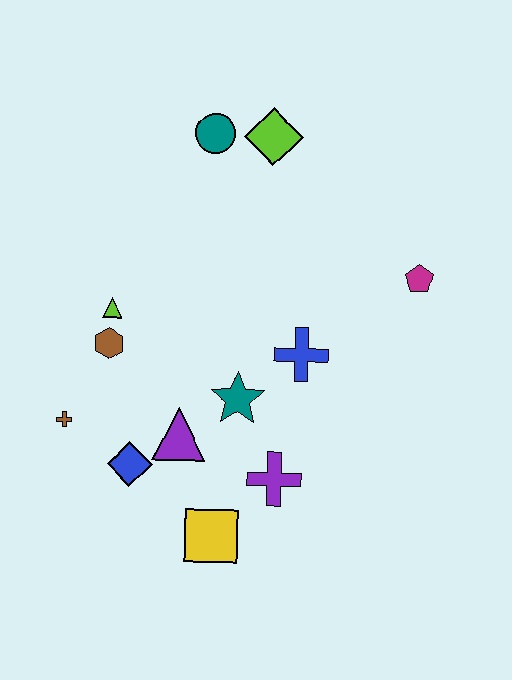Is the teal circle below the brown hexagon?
No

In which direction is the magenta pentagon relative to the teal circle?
The magenta pentagon is to the right of the teal circle.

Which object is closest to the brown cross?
The blue diamond is closest to the brown cross.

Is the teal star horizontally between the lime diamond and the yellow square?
Yes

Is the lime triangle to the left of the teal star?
Yes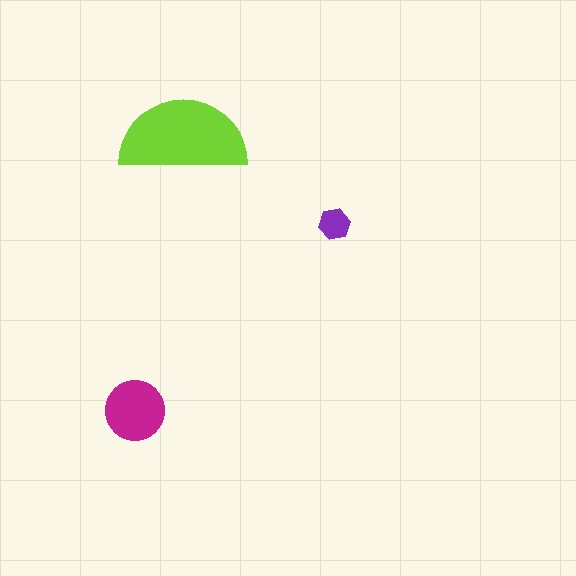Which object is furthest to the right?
The purple hexagon is rightmost.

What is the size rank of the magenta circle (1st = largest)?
2nd.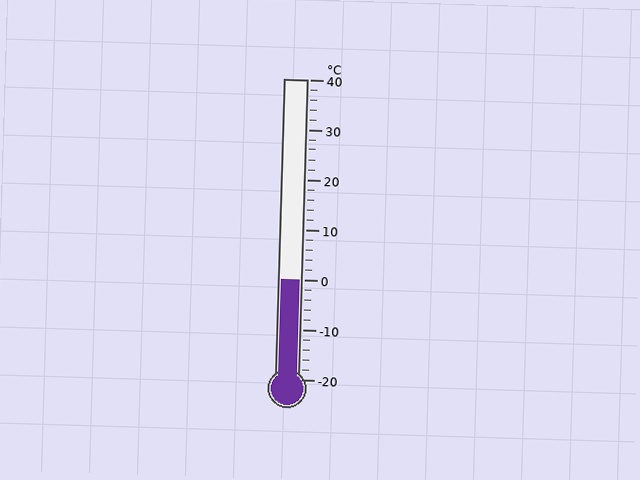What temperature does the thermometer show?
The thermometer shows approximately 0°C.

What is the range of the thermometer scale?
The thermometer scale ranges from -20°C to 40°C.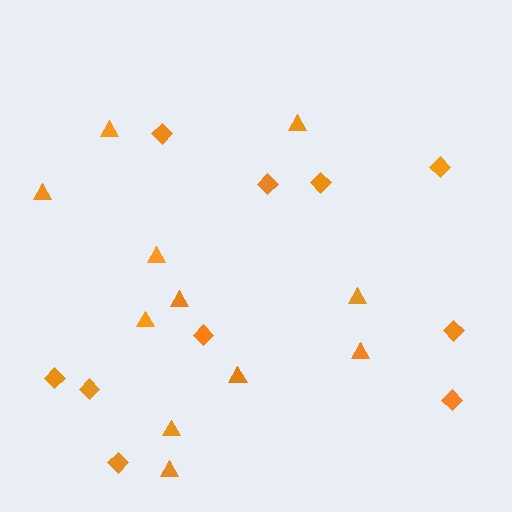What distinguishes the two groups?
There are 2 groups: one group of triangles (11) and one group of diamonds (10).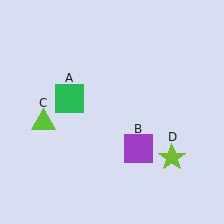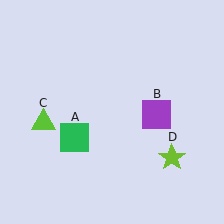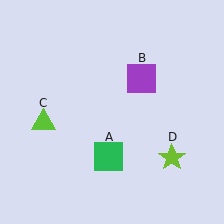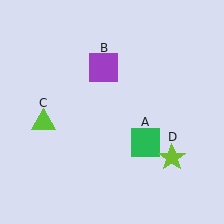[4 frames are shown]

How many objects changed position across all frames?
2 objects changed position: green square (object A), purple square (object B).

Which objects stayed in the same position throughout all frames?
Lime triangle (object C) and lime star (object D) remained stationary.